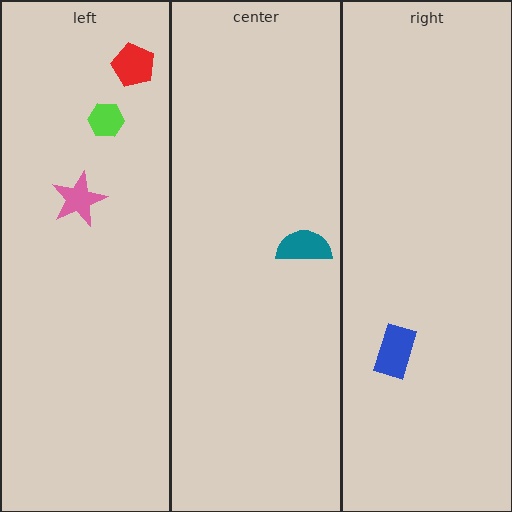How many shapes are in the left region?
3.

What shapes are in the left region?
The pink star, the red pentagon, the lime hexagon.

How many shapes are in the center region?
1.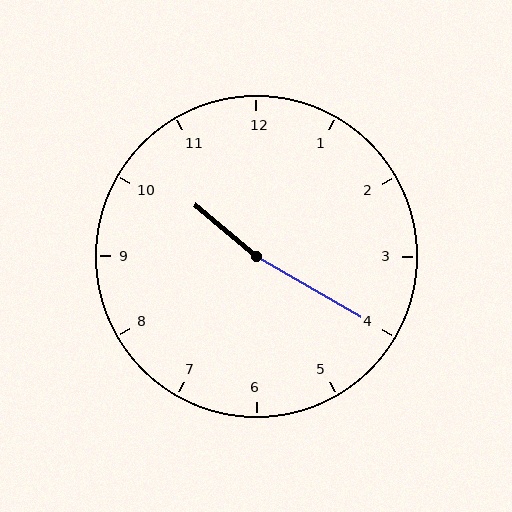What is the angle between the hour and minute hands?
Approximately 170 degrees.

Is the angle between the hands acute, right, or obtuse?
It is obtuse.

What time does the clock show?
10:20.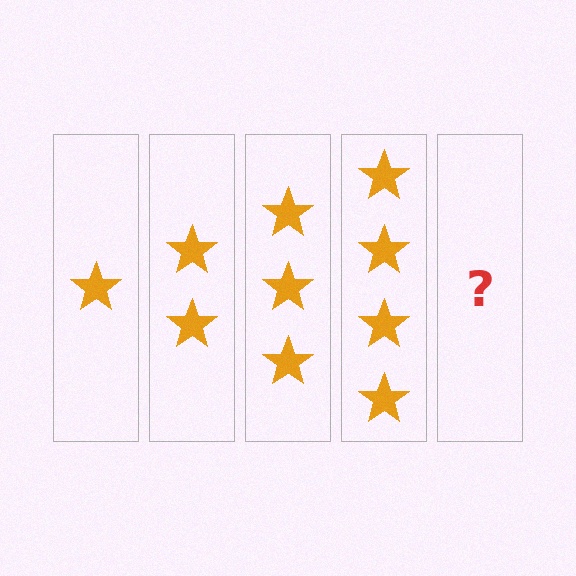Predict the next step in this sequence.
The next step is 5 stars.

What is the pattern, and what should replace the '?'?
The pattern is that each step adds one more star. The '?' should be 5 stars.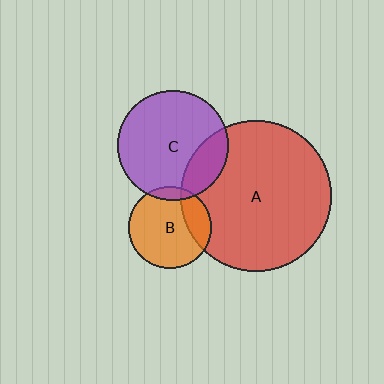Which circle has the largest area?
Circle A (red).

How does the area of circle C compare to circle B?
Approximately 1.8 times.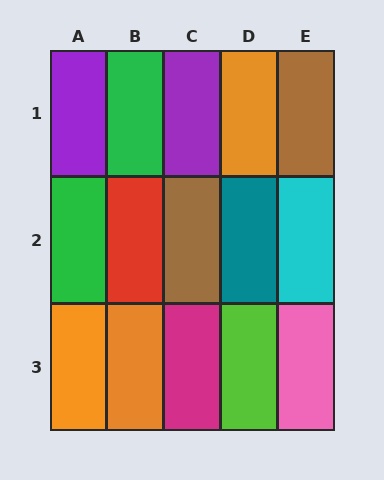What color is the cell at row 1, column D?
Orange.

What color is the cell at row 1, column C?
Purple.